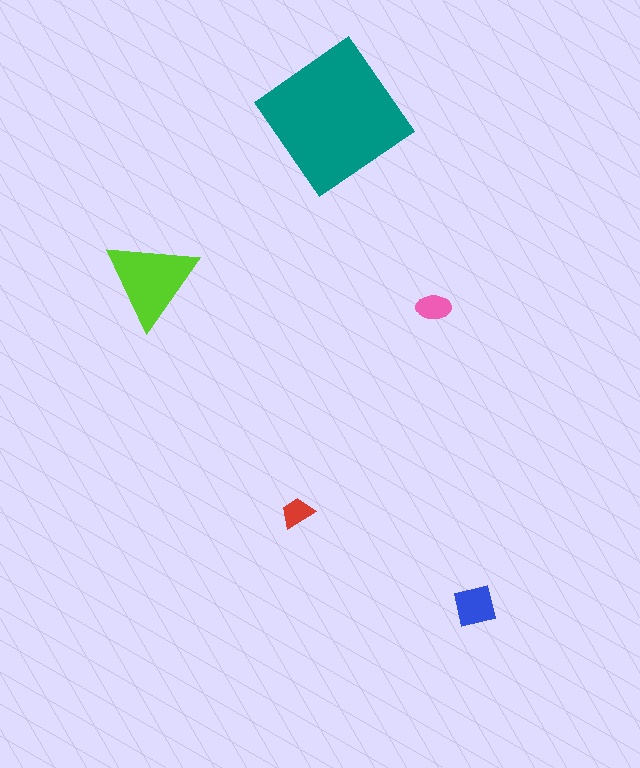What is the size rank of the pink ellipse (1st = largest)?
4th.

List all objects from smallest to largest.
The red trapezoid, the pink ellipse, the blue square, the lime triangle, the teal diamond.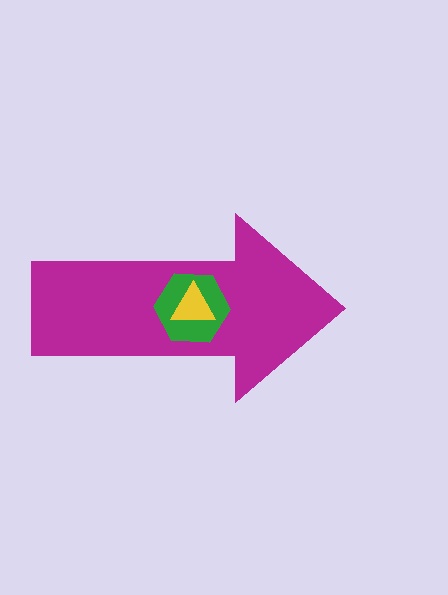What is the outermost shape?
The magenta arrow.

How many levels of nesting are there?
3.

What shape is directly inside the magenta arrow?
The green hexagon.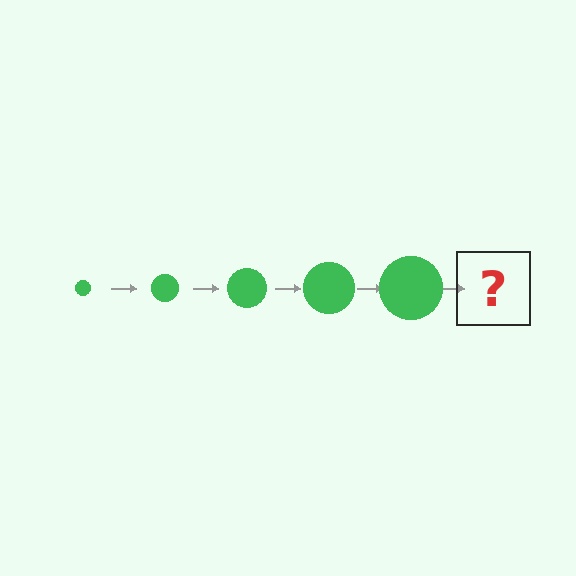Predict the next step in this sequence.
The next step is a green circle, larger than the previous one.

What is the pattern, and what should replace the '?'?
The pattern is that the circle gets progressively larger each step. The '?' should be a green circle, larger than the previous one.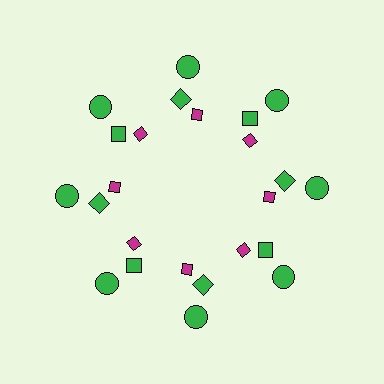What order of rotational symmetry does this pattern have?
This pattern has 8-fold rotational symmetry.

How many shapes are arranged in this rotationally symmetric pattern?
There are 24 shapes, arranged in 8 groups of 3.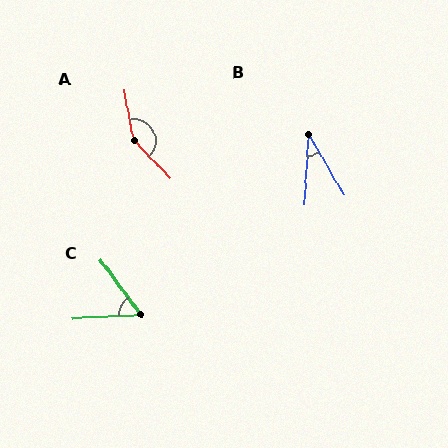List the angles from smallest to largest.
B (33°), C (58°), A (146°).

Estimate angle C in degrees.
Approximately 58 degrees.